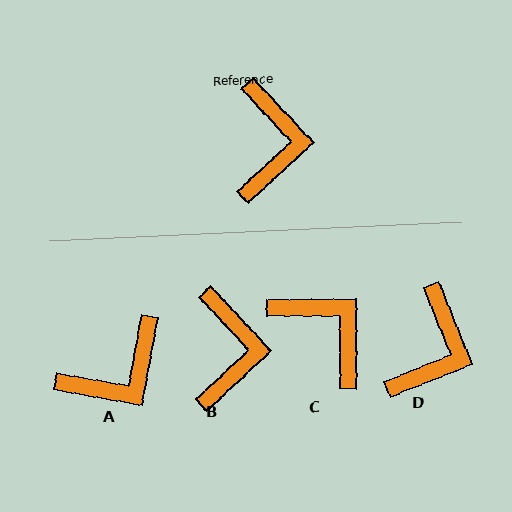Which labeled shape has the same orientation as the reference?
B.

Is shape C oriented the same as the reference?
No, it is off by about 47 degrees.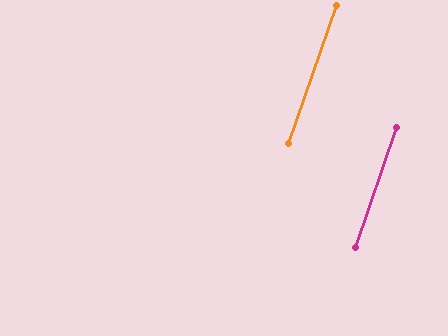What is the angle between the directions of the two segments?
Approximately 0 degrees.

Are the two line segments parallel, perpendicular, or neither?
Parallel — their directions differ by only 0.2°.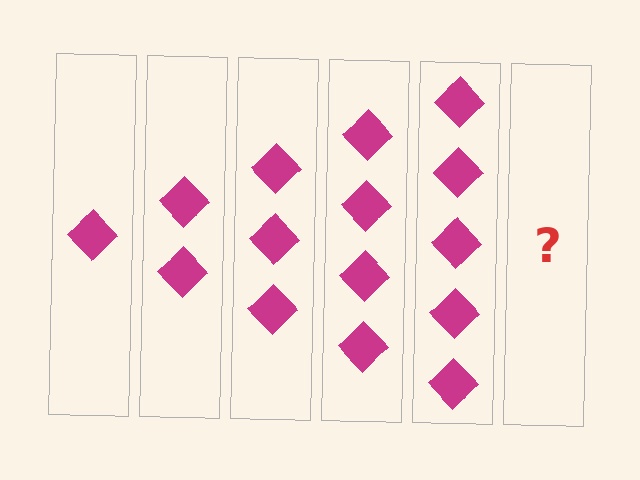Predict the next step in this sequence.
The next step is 6 diamonds.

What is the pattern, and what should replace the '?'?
The pattern is that each step adds one more diamond. The '?' should be 6 diamonds.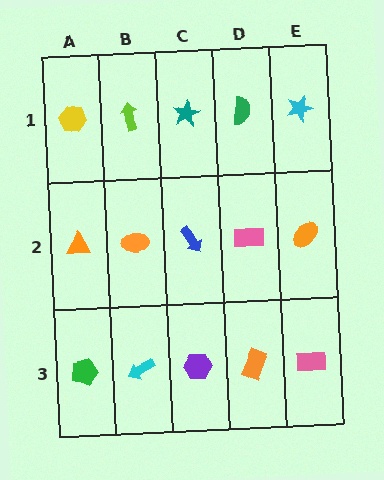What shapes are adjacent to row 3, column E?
An orange ellipse (row 2, column E), an orange rectangle (row 3, column D).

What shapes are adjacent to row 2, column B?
A lime arrow (row 1, column B), a cyan arrow (row 3, column B), an orange triangle (row 2, column A), a blue arrow (row 2, column C).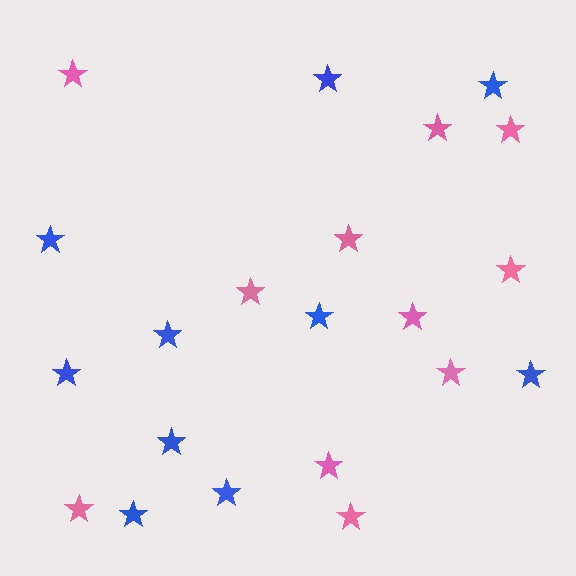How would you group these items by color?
There are 2 groups: one group of pink stars (11) and one group of blue stars (10).